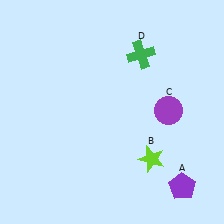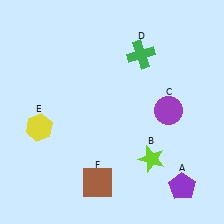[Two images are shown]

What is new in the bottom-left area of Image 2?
A yellow hexagon (E) was added in the bottom-left area of Image 2.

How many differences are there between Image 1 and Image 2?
There are 2 differences between the two images.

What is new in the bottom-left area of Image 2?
A brown square (F) was added in the bottom-left area of Image 2.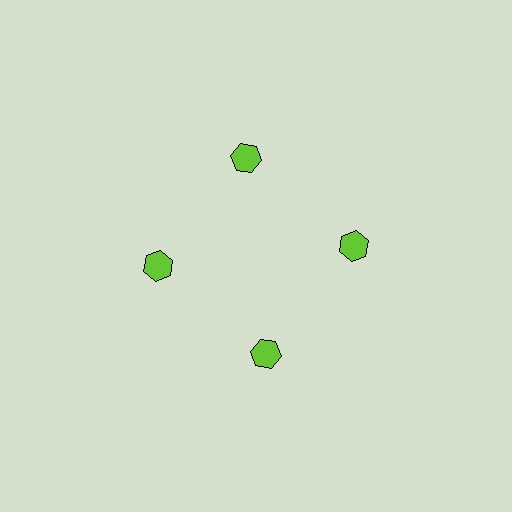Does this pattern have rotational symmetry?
Yes, this pattern has 4-fold rotational symmetry. It looks the same after rotating 90 degrees around the center.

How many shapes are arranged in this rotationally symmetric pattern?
There are 4 shapes, arranged in 4 groups of 1.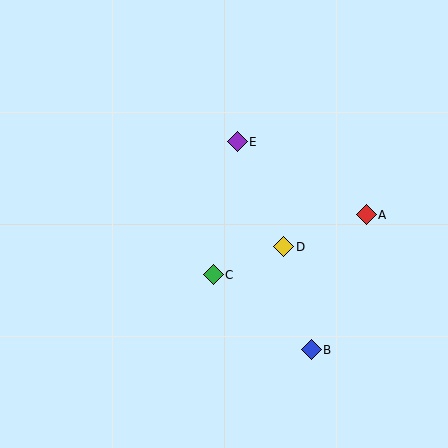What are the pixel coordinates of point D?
Point D is at (284, 247).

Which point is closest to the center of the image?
Point C at (213, 275) is closest to the center.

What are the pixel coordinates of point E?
Point E is at (237, 142).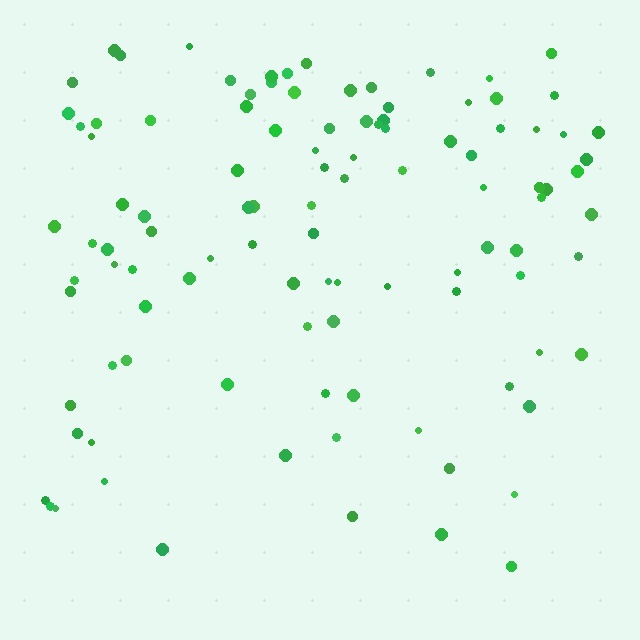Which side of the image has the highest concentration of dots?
The top.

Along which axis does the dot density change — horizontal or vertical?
Vertical.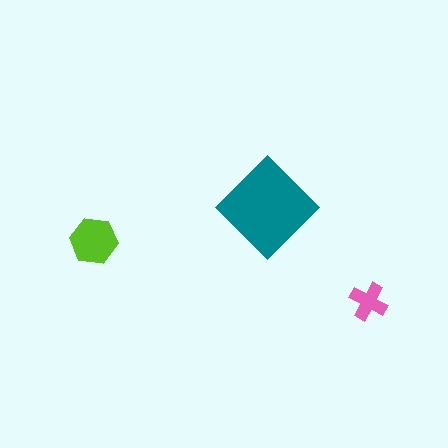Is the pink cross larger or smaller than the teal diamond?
Smaller.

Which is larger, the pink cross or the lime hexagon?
The lime hexagon.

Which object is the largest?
The teal diamond.